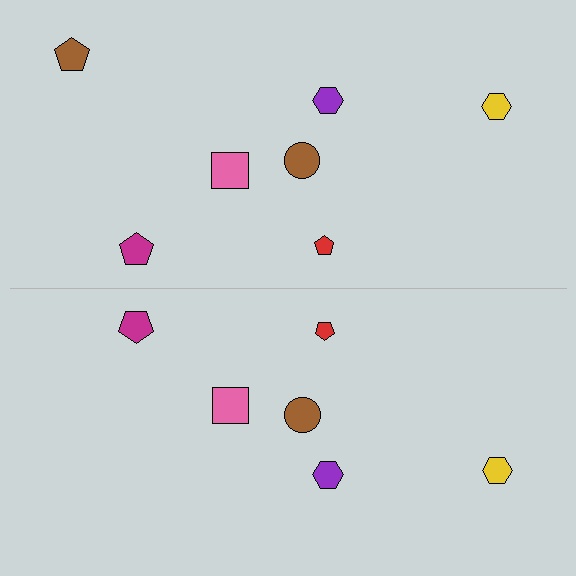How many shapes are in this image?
There are 13 shapes in this image.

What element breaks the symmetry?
A brown pentagon is missing from the bottom side.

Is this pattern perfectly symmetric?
No, the pattern is not perfectly symmetric. A brown pentagon is missing from the bottom side.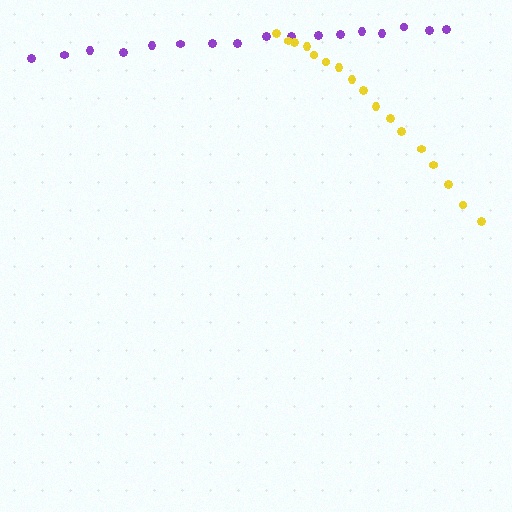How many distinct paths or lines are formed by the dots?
There are 2 distinct paths.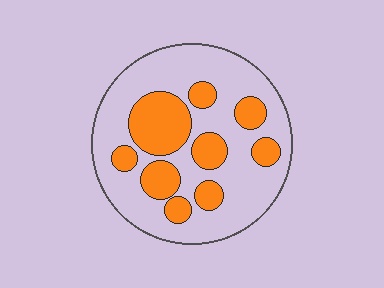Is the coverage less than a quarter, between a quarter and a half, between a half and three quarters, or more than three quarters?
Between a quarter and a half.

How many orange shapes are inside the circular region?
9.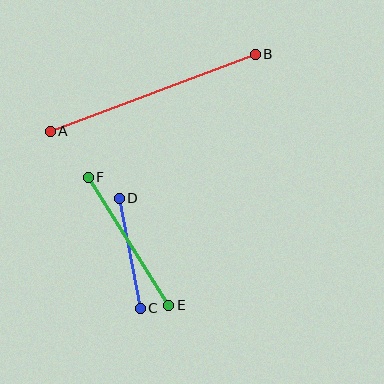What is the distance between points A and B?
The distance is approximately 219 pixels.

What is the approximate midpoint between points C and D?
The midpoint is at approximately (130, 253) pixels.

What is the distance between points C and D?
The distance is approximately 112 pixels.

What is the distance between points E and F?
The distance is approximately 151 pixels.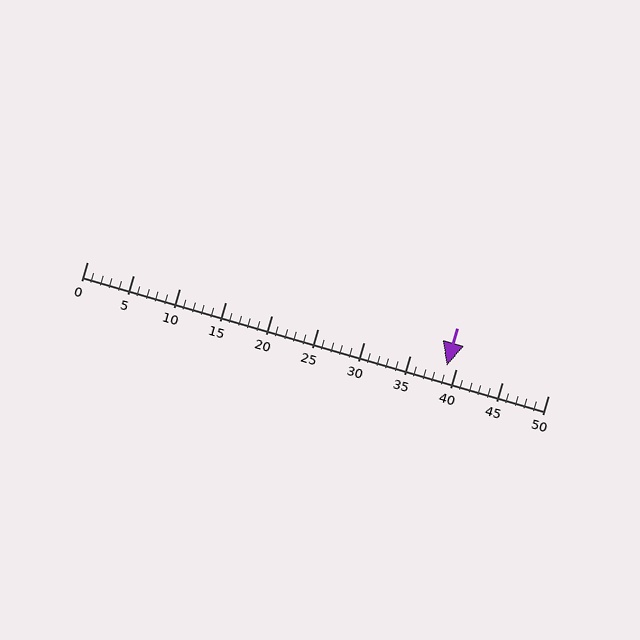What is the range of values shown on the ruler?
The ruler shows values from 0 to 50.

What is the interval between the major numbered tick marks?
The major tick marks are spaced 5 units apart.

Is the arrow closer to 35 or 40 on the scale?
The arrow is closer to 40.